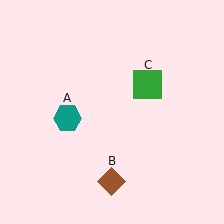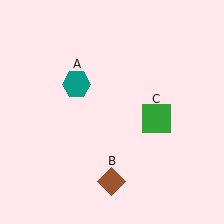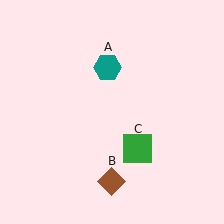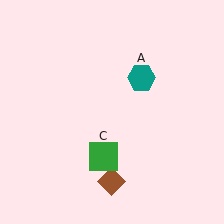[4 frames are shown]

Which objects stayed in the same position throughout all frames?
Brown diamond (object B) remained stationary.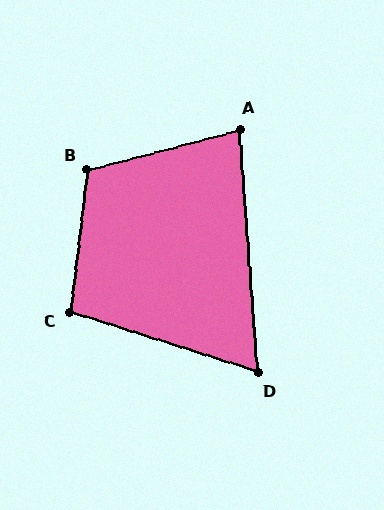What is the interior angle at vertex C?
Approximately 101 degrees (obtuse).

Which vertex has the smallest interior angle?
D, at approximately 68 degrees.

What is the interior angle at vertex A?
Approximately 79 degrees (acute).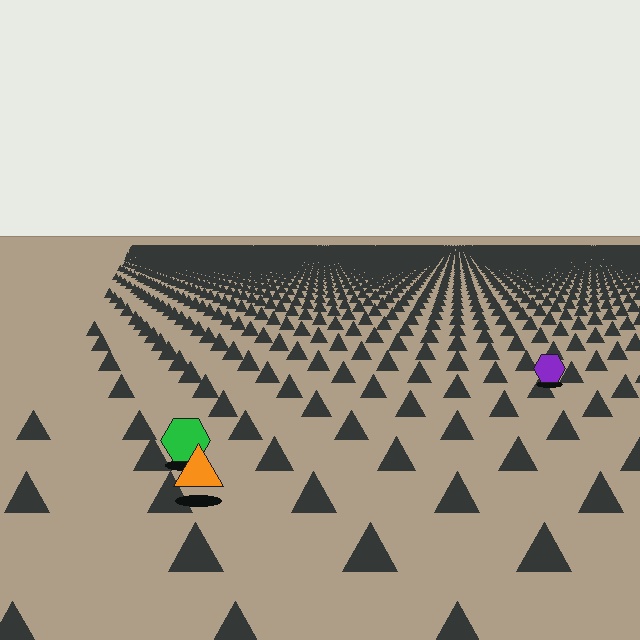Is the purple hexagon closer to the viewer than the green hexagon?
No. The green hexagon is closer — you can tell from the texture gradient: the ground texture is coarser near it.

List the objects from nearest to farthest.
From nearest to farthest: the orange triangle, the green hexagon, the purple hexagon.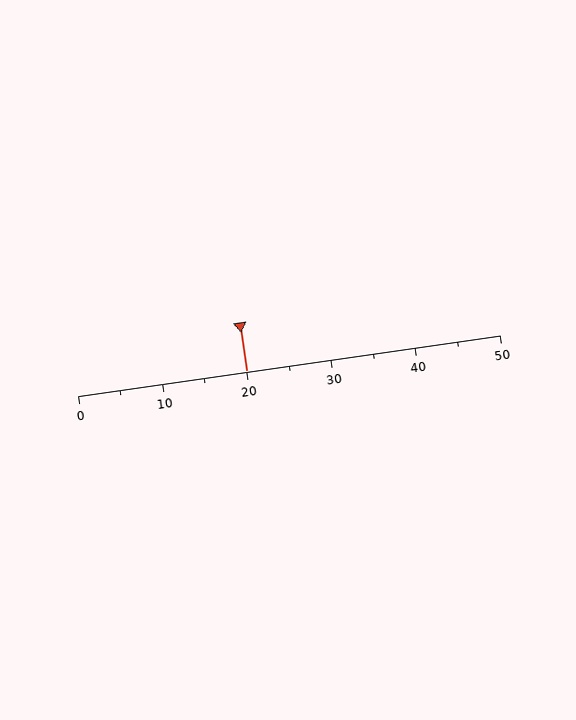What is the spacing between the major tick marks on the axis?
The major ticks are spaced 10 apart.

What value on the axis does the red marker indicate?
The marker indicates approximately 20.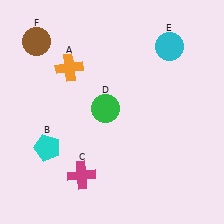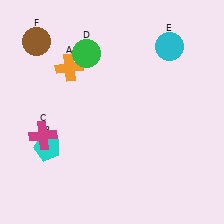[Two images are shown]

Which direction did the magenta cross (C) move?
The magenta cross (C) moved up.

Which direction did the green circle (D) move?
The green circle (D) moved up.